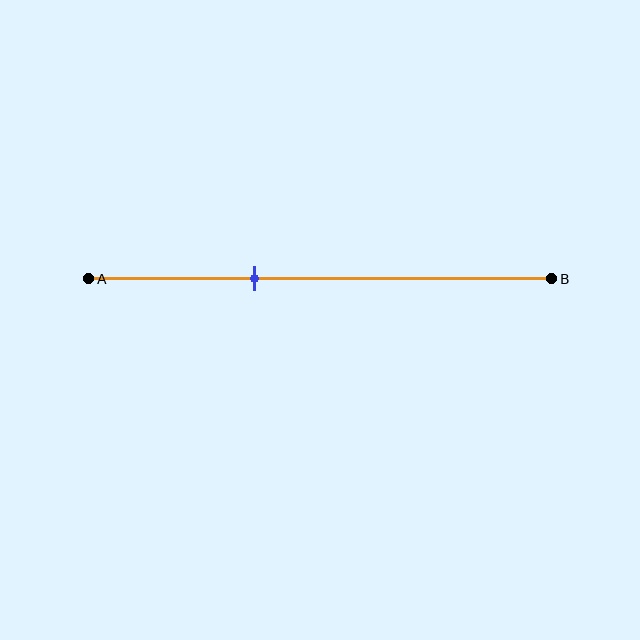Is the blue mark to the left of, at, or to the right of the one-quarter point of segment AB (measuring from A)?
The blue mark is to the right of the one-quarter point of segment AB.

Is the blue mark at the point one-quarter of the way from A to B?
No, the mark is at about 35% from A, not at the 25% one-quarter point.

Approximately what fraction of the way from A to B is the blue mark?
The blue mark is approximately 35% of the way from A to B.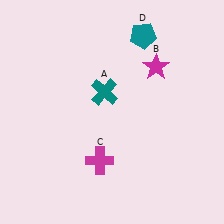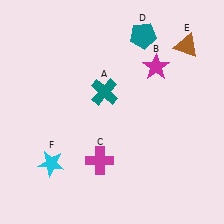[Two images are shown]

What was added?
A brown triangle (E), a cyan star (F) were added in Image 2.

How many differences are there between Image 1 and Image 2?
There are 2 differences between the two images.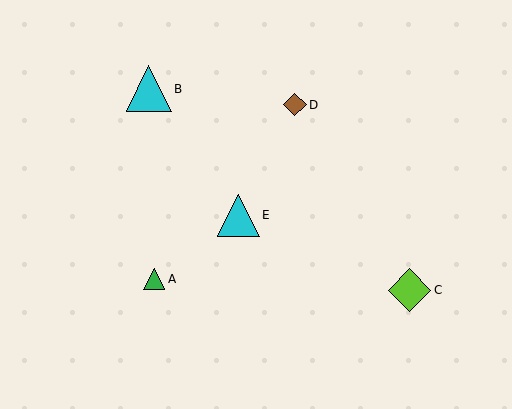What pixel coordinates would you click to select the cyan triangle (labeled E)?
Click at (238, 215) to select the cyan triangle E.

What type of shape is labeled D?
Shape D is a brown diamond.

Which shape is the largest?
The cyan triangle (labeled B) is the largest.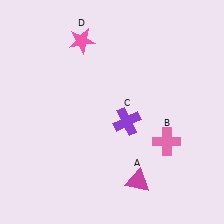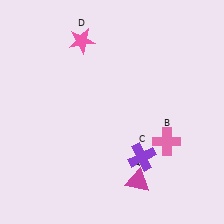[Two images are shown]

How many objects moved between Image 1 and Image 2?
1 object moved between the two images.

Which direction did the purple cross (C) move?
The purple cross (C) moved down.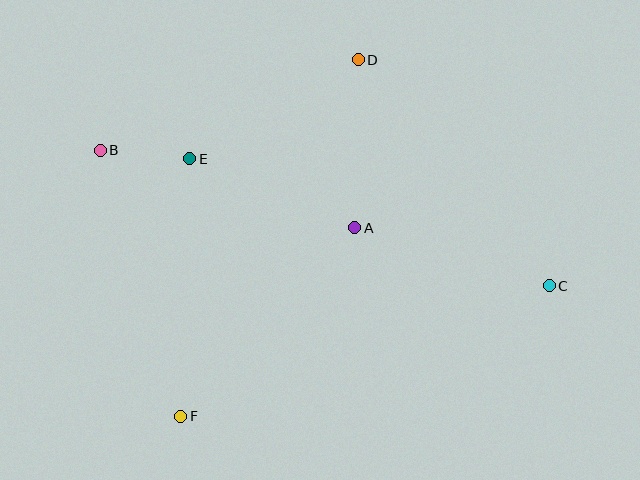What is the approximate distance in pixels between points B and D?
The distance between B and D is approximately 273 pixels.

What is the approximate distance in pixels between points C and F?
The distance between C and F is approximately 391 pixels.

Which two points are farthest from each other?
Points B and C are farthest from each other.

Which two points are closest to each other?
Points B and E are closest to each other.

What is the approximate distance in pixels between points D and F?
The distance between D and F is approximately 398 pixels.